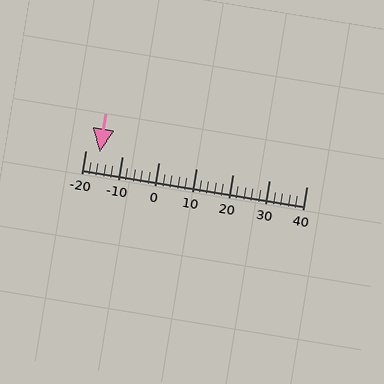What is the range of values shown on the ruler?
The ruler shows values from -20 to 40.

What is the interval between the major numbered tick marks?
The major tick marks are spaced 10 units apart.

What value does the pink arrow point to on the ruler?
The pink arrow points to approximately -16.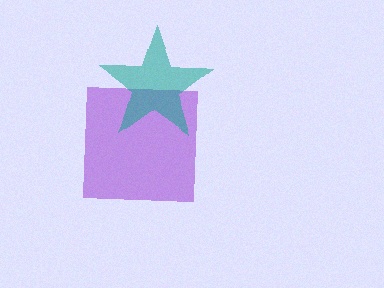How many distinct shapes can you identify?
There are 2 distinct shapes: a purple square, a teal star.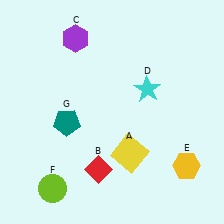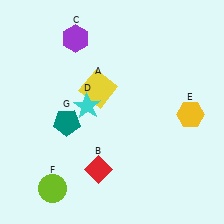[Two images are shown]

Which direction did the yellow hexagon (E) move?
The yellow hexagon (E) moved up.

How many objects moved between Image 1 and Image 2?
3 objects moved between the two images.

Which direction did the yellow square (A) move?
The yellow square (A) moved up.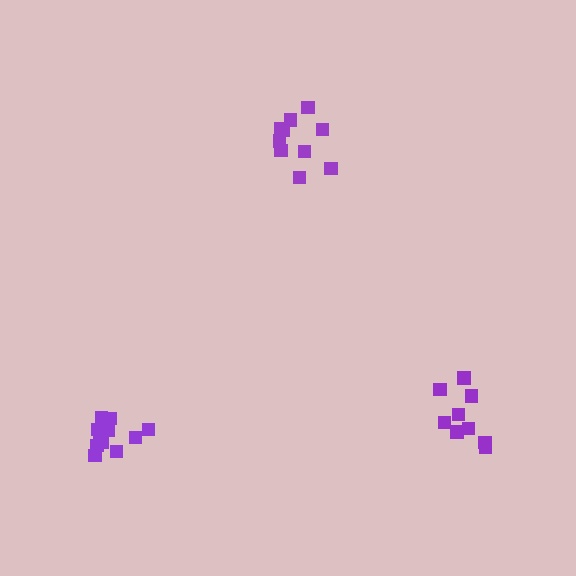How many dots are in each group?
Group 1: 9 dots, Group 2: 10 dots, Group 3: 11 dots (30 total).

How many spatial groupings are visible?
There are 3 spatial groupings.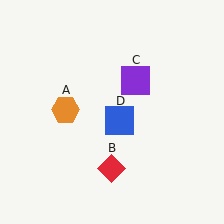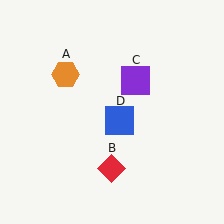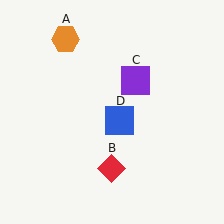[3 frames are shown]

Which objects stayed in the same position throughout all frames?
Red diamond (object B) and purple square (object C) and blue square (object D) remained stationary.